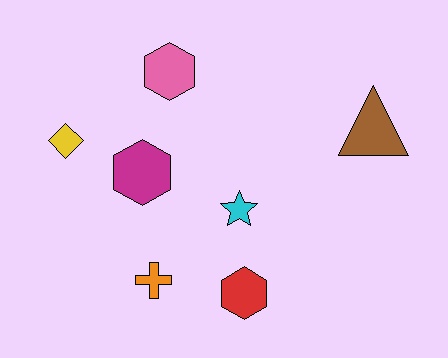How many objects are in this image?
There are 7 objects.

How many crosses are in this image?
There is 1 cross.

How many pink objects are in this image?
There is 1 pink object.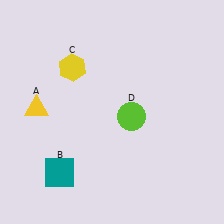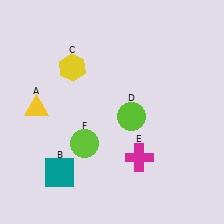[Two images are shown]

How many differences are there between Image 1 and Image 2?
There are 2 differences between the two images.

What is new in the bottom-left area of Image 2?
A lime circle (F) was added in the bottom-left area of Image 2.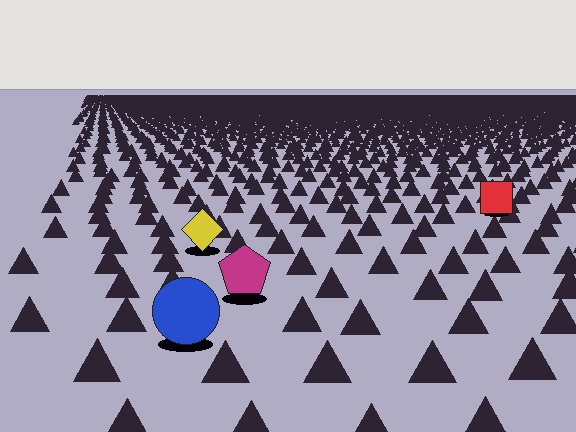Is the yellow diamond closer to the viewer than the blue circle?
No. The blue circle is closer — you can tell from the texture gradient: the ground texture is coarser near it.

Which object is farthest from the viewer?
The red square is farthest from the viewer. It appears smaller and the ground texture around it is denser.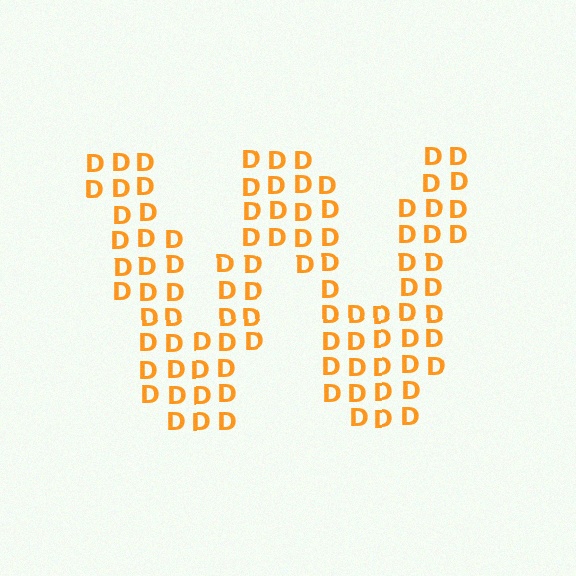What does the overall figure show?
The overall figure shows the letter W.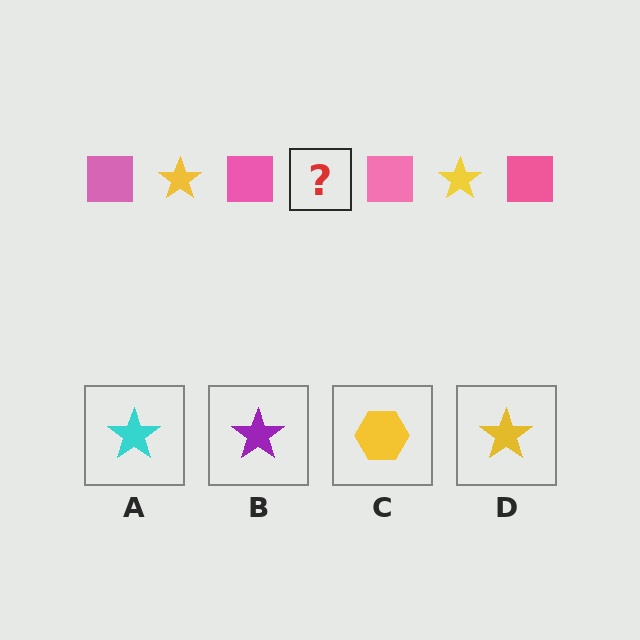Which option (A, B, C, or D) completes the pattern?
D.